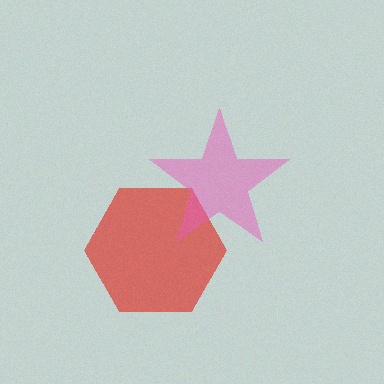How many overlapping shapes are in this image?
There are 2 overlapping shapes in the image.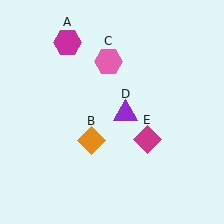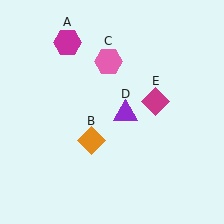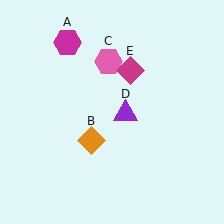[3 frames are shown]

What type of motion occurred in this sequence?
The magenta diamond (object E) rotated counterclockwise around the center of the scene.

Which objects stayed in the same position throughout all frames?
Magenta hexagon (object A) and orange diamond (object B) and pink hexagon (object C) and purple triangle (object D) remained stationary.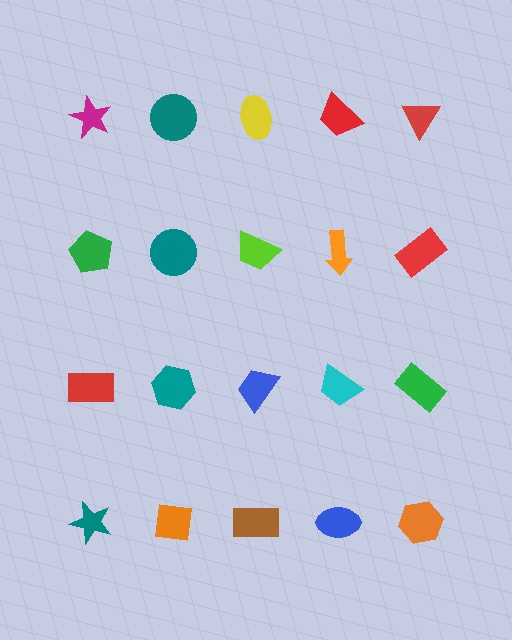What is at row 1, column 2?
A teal circle.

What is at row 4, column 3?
A brown rectangle.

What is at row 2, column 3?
A lime trapezoid.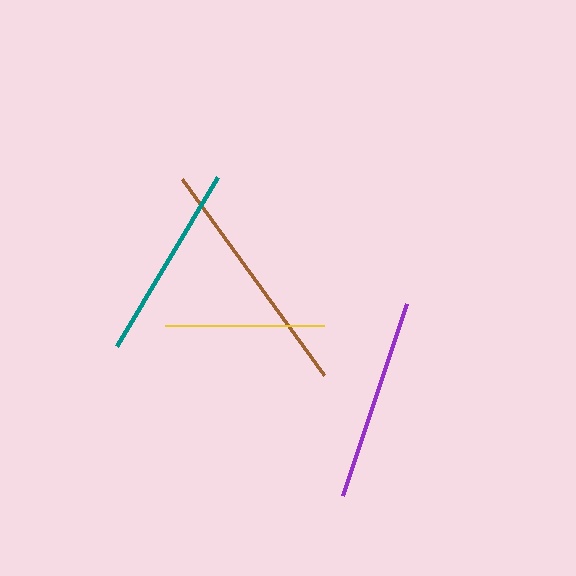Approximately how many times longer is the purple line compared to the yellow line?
The purple line is approximately 1.3 times the length of the yellow line.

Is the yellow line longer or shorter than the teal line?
The teal line is longer than the yellow line.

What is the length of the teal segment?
The teal segment is approximately 197 pixels long.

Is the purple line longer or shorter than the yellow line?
The purple line is longer than the yellow line.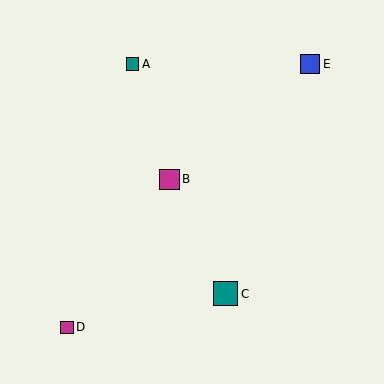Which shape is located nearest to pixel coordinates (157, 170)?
The magenta square (labeled B) at (169, 179) is nearest to that location.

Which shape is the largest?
The teal square (labeled C) is the largest.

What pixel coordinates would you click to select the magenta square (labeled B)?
Click at (169, 179) to select the magenta square B.